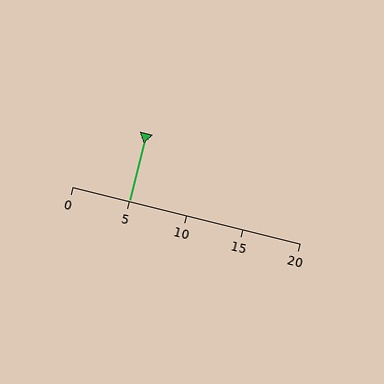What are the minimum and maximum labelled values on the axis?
The axis runs from 0 to 20.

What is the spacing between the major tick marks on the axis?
The major ticks are spaced 5 apart.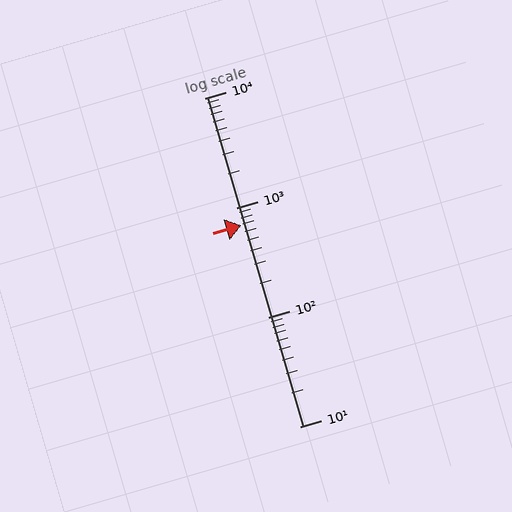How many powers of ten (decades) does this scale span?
The scale spans 3 decades, from 10 to 10000.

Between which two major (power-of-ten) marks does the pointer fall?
The pointer is between 100 and 1000.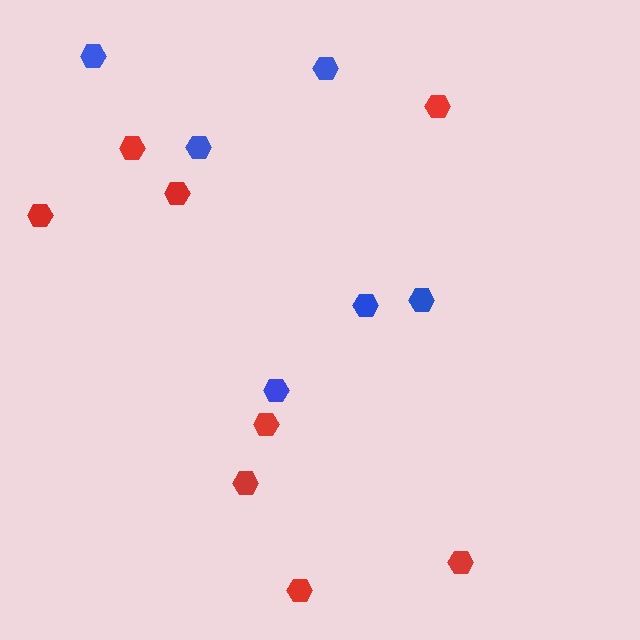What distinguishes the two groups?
There are 2 groups: one group of blue hexagons (6) and one group of red hexagons (8).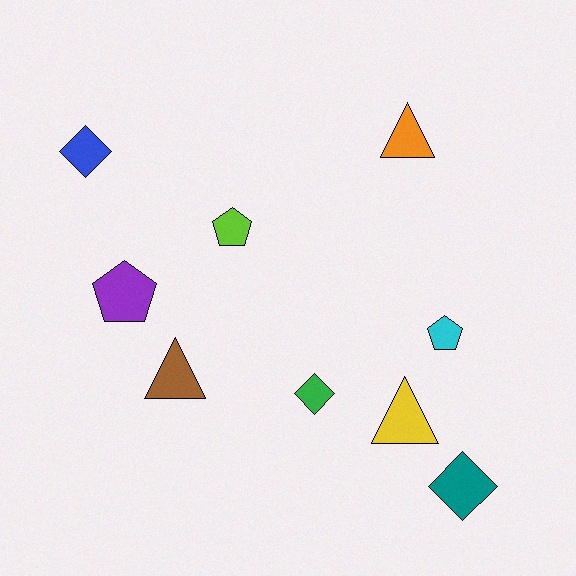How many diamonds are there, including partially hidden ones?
There are 3 diamonds.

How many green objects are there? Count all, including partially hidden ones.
There is 1 green object.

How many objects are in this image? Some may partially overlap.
There are 9 objects.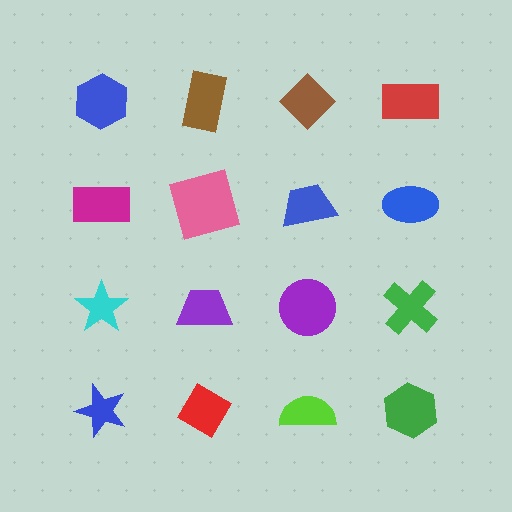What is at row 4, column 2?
A red diamond.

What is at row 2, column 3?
A blue trapezoid.